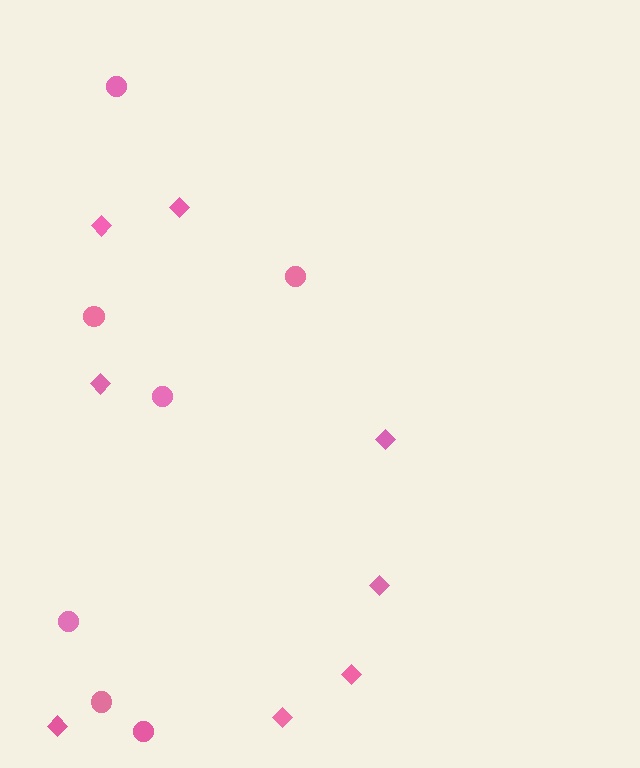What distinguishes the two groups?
There are 2 groups: one group of circles (7) and one group of diamonds (8).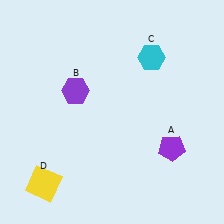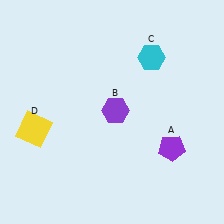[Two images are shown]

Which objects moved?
The objects that moved are: the purple hexagon (B), the yellow square (D).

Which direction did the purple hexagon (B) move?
The purple hexagon (B) moved right.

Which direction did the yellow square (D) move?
The yellow square (D) moved up.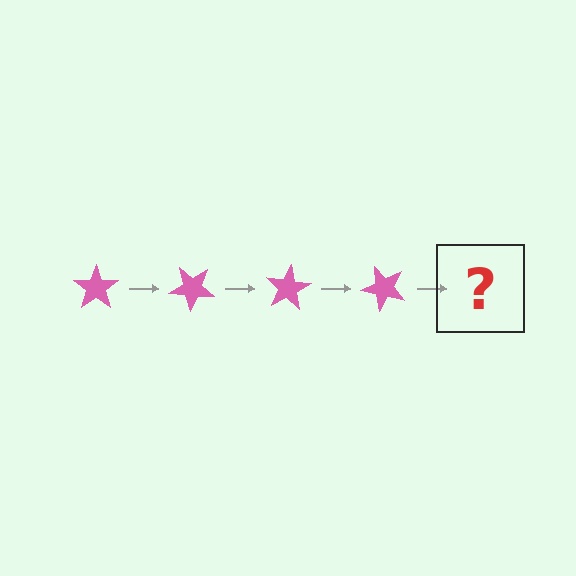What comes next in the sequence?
The next element should be a pink star rotated 160 degrees.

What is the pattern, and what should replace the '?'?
The pattern is that the star rotates 40 degrees each step. The '?' should be a pink star rotated 160 degrees.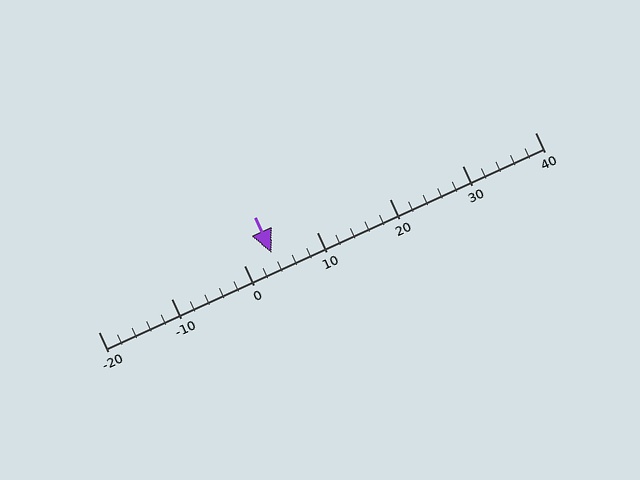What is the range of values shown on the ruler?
The ruler shows values from -20 to 40.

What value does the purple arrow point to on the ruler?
The purple arrow points to approximately 4.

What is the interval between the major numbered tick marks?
The major tick marks are spaced 10 units apart.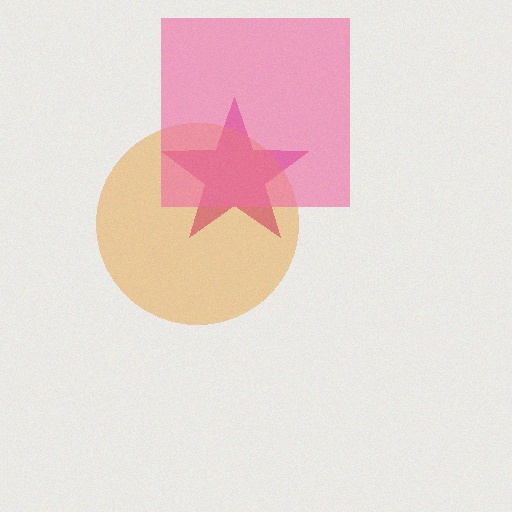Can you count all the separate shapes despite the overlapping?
Yes, there are 3 separate shapes.